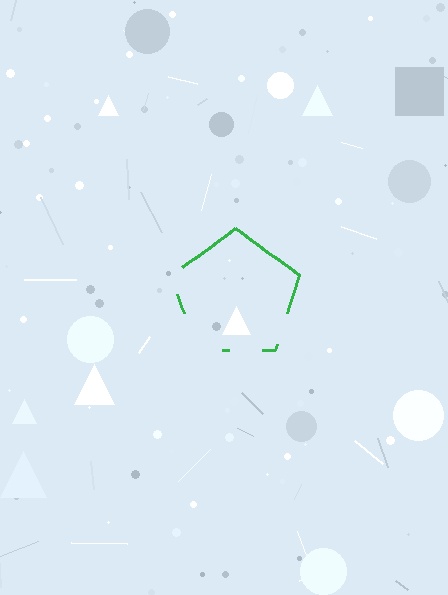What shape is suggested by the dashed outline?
The dashed outline suggests a pentagon.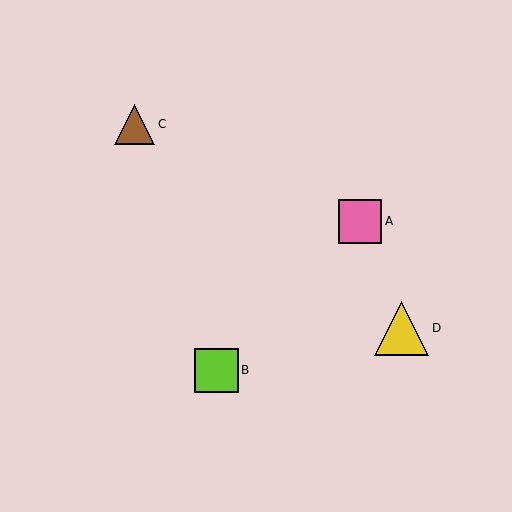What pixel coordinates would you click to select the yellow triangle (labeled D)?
Click at (401, 328) to select the yellow triangle D.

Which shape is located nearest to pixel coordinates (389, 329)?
The yellow triangle (labeled D) at (401, 328) is nearest to that location.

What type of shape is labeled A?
Shape A is a pink square.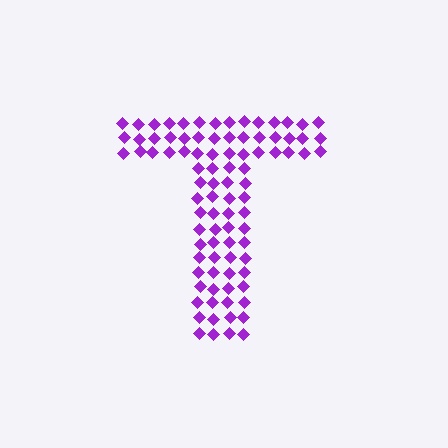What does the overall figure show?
The overall figure shows the letter T.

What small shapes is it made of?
It is made of small diamonds.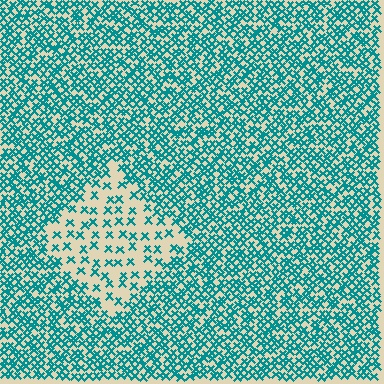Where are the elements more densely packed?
The elements are more densely packed outside the diamond boundary.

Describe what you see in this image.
The image contains small teal elements arranged at two different densities. A diamond-shaped region is visible where the elements are less densely packed than the surrounding area.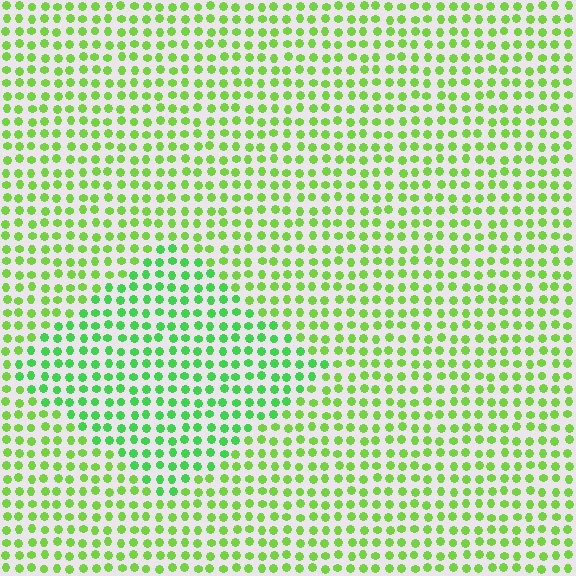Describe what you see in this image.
The image is filled with small lime elements in a uniform arrangement. A diamond-shaped region is visible where the elements are tinted to a slightly different hue, forming a subtle color boundary.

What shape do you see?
I see a diamond.